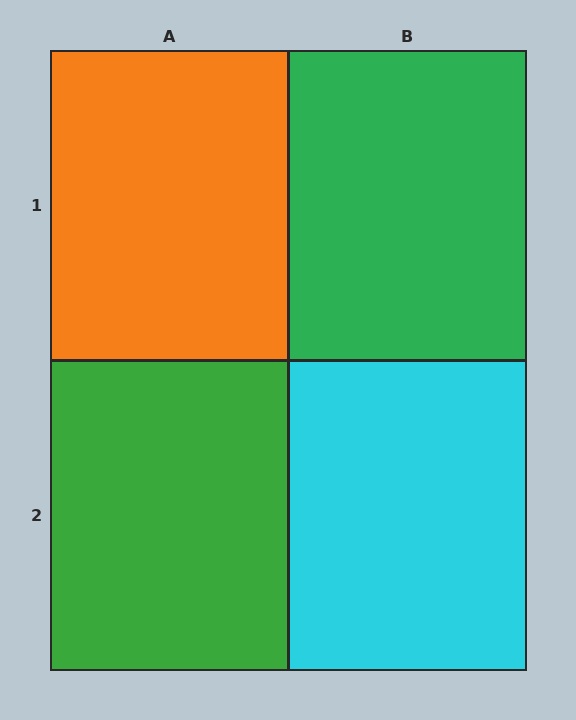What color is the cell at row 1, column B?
Green.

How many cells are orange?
1 cell is orange.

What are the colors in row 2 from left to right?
Green, cyan.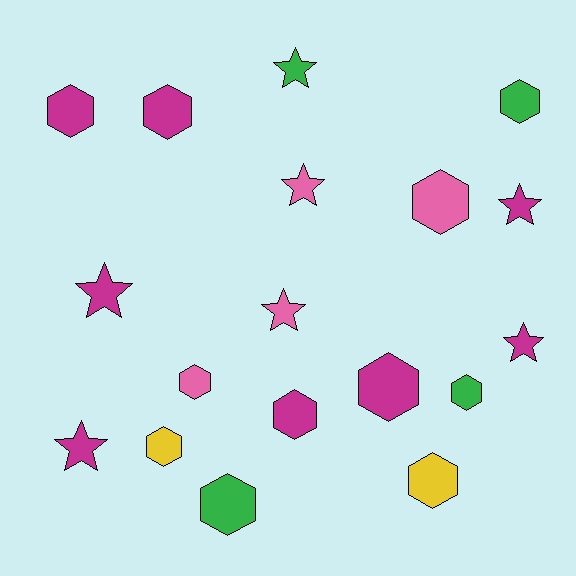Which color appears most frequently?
Magenta, with 8 objects.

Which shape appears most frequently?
Hexagon, with 11 objects.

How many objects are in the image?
There are 18 objects.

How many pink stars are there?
There are 2 pink stars.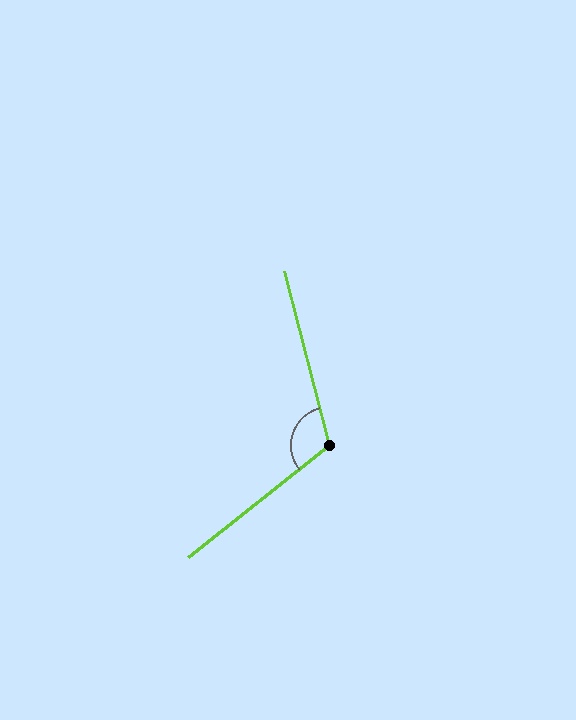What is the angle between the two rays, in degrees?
Approximately 114 degrees.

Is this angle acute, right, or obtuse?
It is obtuse.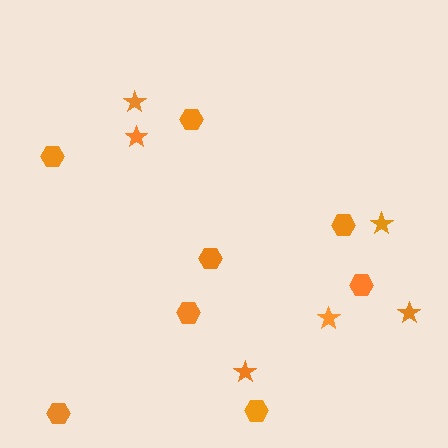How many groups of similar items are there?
There are 2 groups: one group of stars (6) and one group of hexagons (8).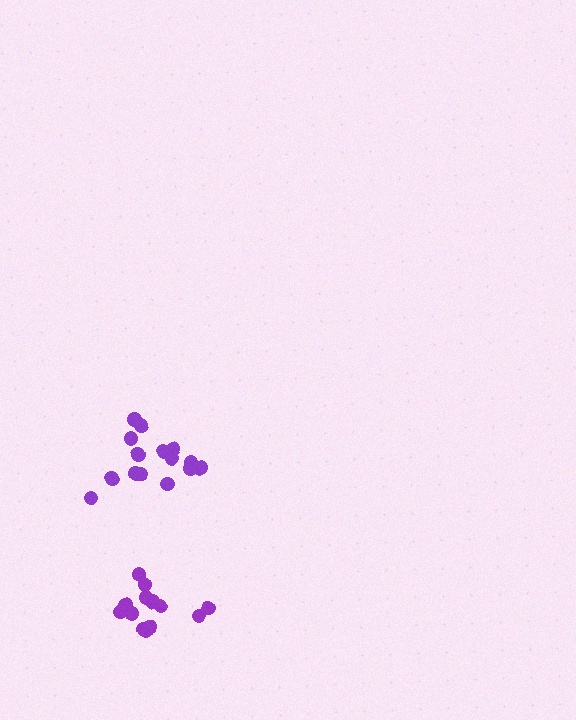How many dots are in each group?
Group 1: 15 dots, Group 2: 13 dots (28 total).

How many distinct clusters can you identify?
There are 2 distinct clusters.